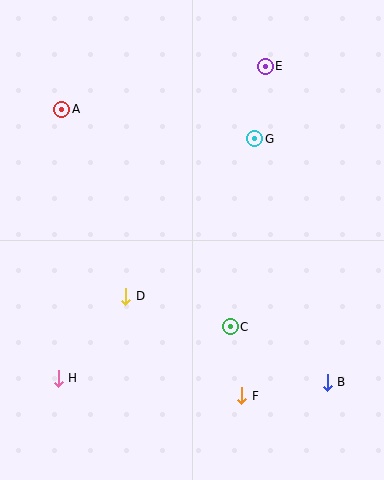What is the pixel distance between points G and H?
The distance between G and H is 310 pixels.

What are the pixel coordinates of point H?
Point H is at (58, 378).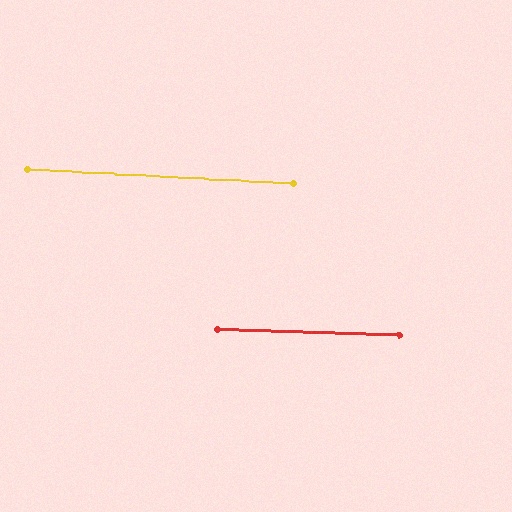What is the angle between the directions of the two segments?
Approximately 1 degree.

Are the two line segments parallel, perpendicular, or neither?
Parallel — their directions differ by only 1.2°.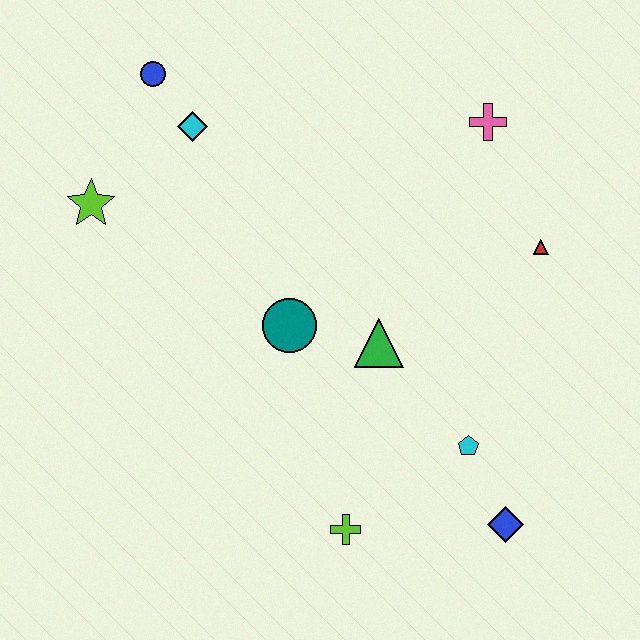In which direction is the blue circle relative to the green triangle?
The blue circle is above the green triangle.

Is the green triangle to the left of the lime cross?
No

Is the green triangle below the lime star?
Yes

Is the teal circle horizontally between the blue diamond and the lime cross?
No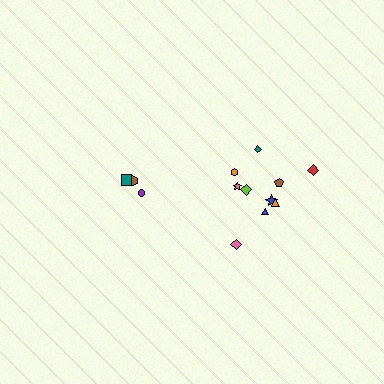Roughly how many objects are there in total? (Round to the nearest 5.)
Roughly 15 objects in total.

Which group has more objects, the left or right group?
The right group.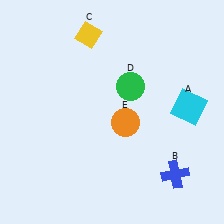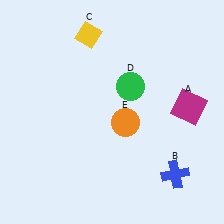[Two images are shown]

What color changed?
The square (A) changed from cyan in Image 1 to magenta in Image 2.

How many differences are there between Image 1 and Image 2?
There is 1 difference between the two images.